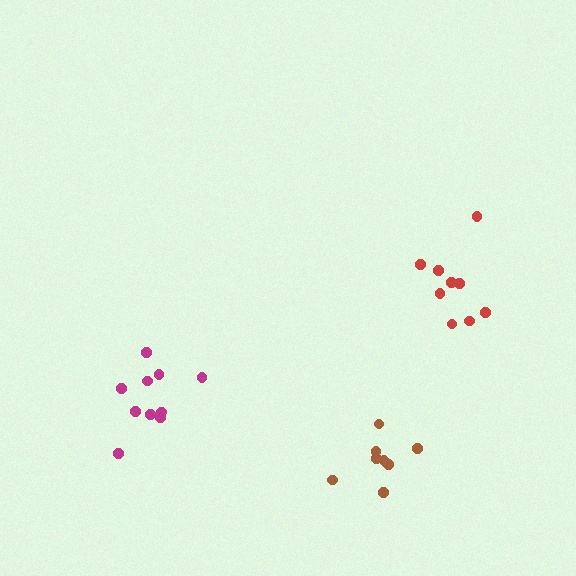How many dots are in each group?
Group 1: 9 dots, Group 2: 8 dots, Group 3: 10 dots (27 total).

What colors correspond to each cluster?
The clusters are colored: red, brown, magenta.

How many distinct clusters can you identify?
There are 3 distinct clusters.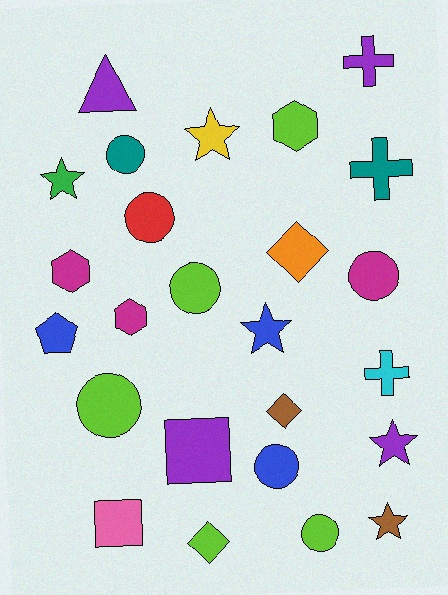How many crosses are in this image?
There are 3 crosses.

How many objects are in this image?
There are 25 objects.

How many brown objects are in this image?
There are 2 brown objects.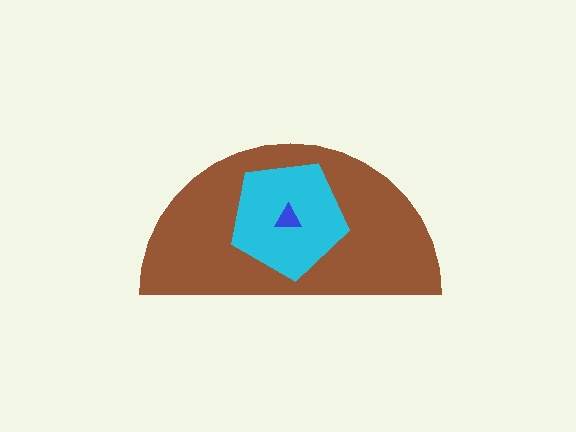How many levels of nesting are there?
3.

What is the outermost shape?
The brown semicircle.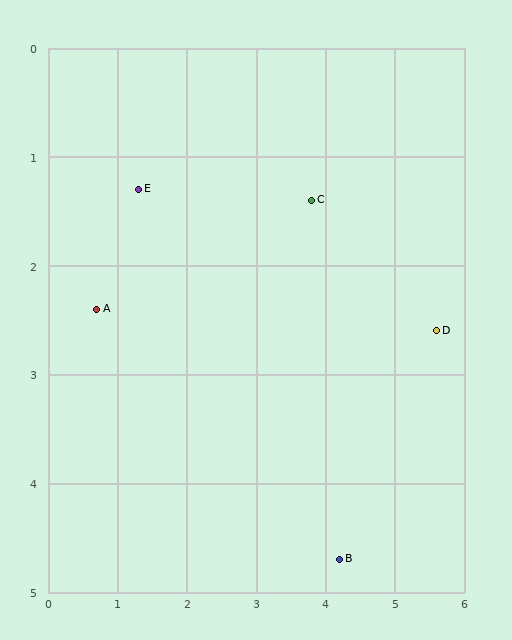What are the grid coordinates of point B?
Point B is at approximately (4.2, 4.7).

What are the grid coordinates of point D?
Point D is at approximately (5.6, 2.6).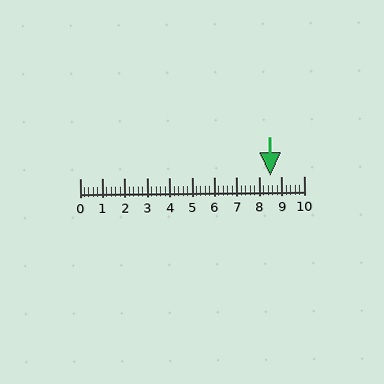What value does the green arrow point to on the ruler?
The green arrow points to approximately 8.5.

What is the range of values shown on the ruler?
The ruler shows values from 0 to 10.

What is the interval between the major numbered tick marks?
The major tick marks are spaced 1 units apart.